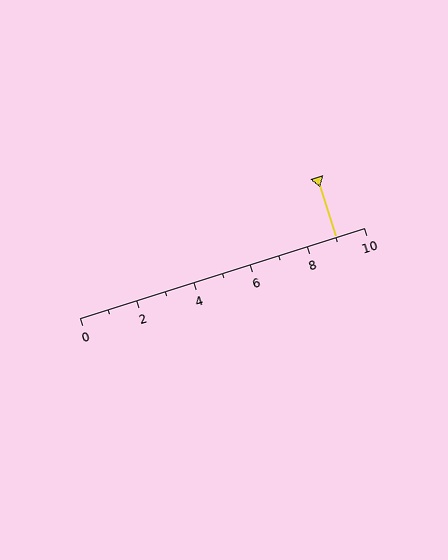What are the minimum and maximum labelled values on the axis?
The axis runs from 0 to 10.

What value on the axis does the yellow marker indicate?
The marker indicates approximately 9.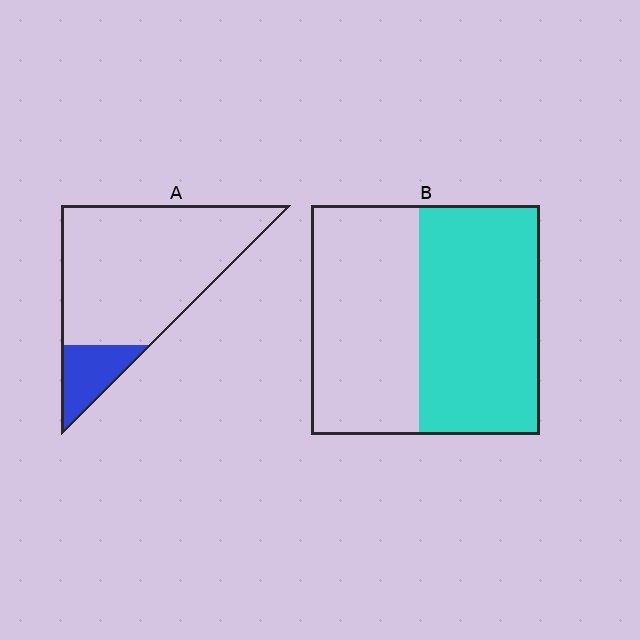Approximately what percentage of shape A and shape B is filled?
A is approximately 15% and B is approximately 55%.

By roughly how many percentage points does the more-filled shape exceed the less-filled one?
By roughly 35 percentage points (B over A).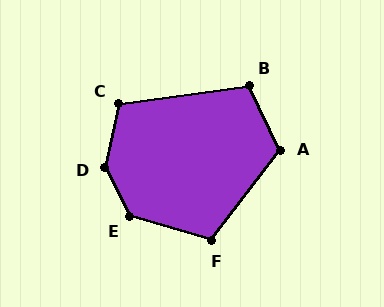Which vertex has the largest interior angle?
D, at approximately 140 degrees.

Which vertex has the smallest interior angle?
B, at approximately 108 degrees.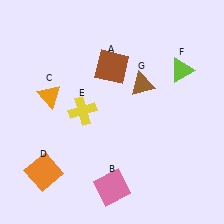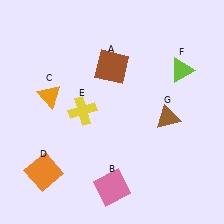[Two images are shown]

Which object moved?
The brown triangle (G) moved down.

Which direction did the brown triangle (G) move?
The brown triangle (G) moved down.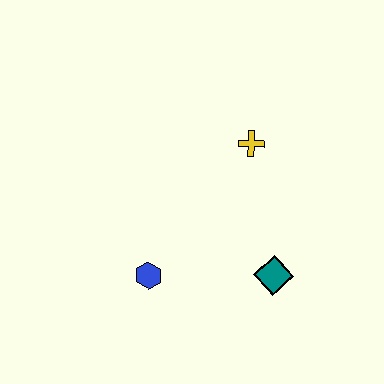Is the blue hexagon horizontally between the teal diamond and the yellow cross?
No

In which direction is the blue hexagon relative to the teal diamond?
The blue hexagon is to the left of the teal diamond.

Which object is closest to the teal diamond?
The blue hexagon is closest to the teal diamond.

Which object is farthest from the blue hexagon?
The yellow cross is farthest from the blue hexagon.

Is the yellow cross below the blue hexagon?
No